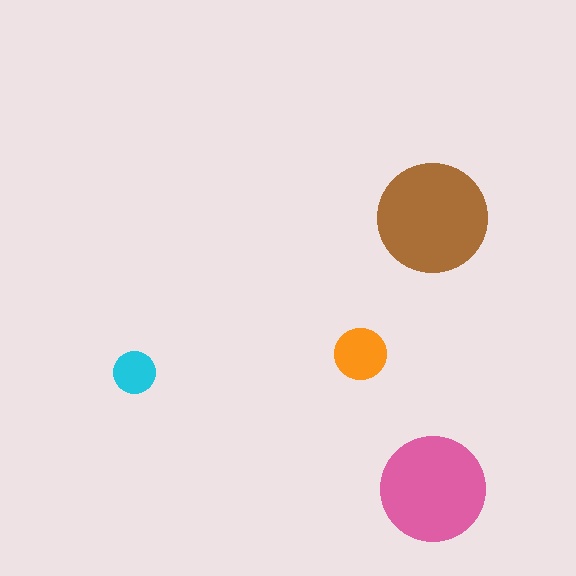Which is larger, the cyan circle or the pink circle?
The pink one.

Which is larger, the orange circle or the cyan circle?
The orange one.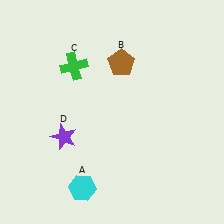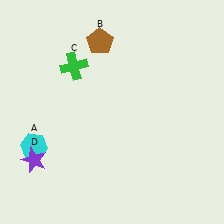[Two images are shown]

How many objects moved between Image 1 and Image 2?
3 objects moved between the two images.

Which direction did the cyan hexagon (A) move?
The cyan hexagon (A) moved left.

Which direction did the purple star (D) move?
The purple star (D) moved left.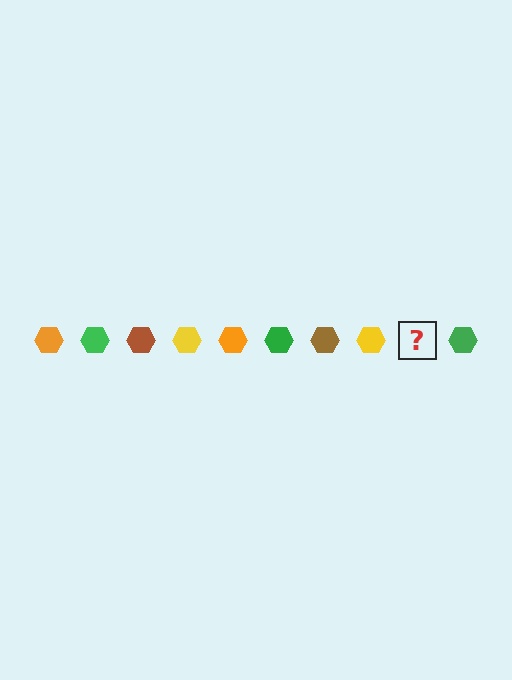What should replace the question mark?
The question mark should be replaced with an orange hexagon.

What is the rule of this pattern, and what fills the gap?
The rule is that the pattern cycles through orange, green, brown, yellow hexagons. The gap should be filled with an orange hexagon.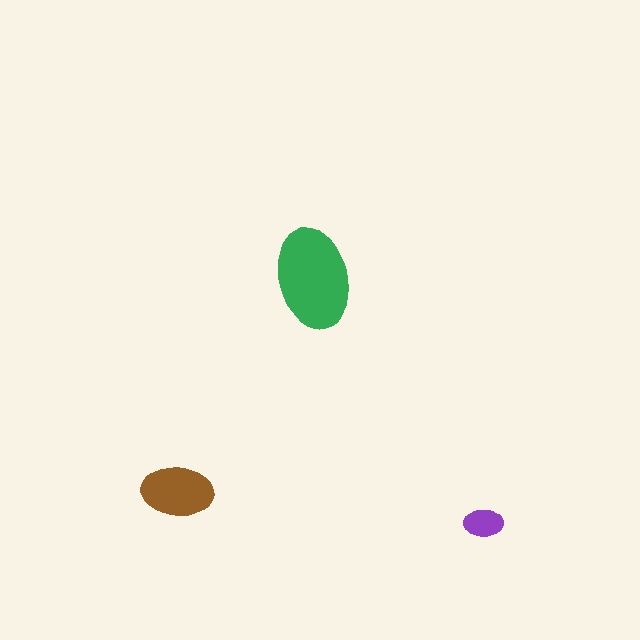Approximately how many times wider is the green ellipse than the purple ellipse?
About 2.5 times wider.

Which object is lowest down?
The purple ellipse is bottommost.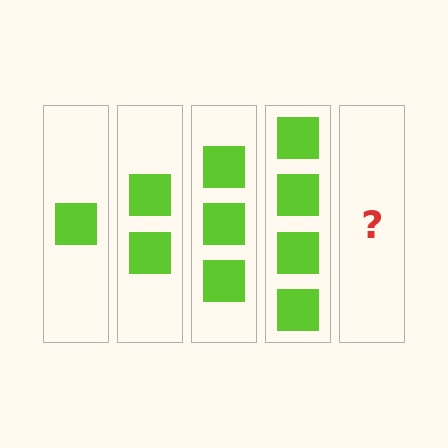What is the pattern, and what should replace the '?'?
The pattern is that each step adds one more square. The '?' should be 5 squares.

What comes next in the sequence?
The next element should be 5 squares.